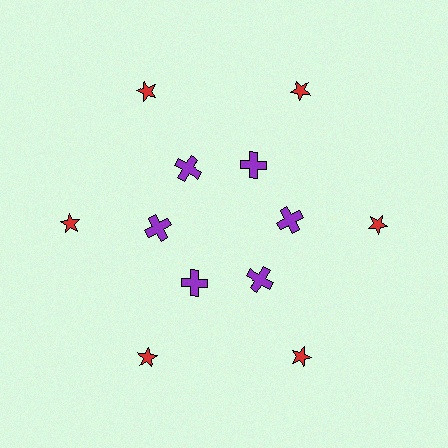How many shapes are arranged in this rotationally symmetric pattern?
There are 12 shapes, arranged in 6 groups of 2.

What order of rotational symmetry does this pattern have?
This pattern has 6-fold rotational symmetry.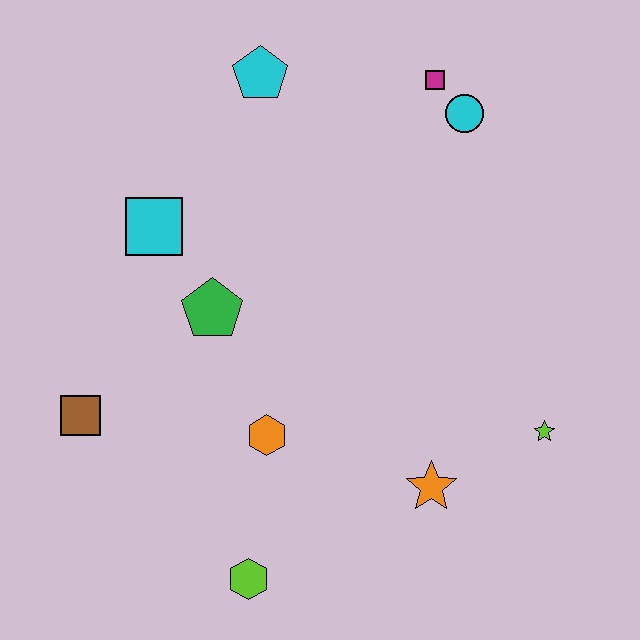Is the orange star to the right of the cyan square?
Yes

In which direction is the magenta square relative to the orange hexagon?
The magenta square is above the orange hexagon.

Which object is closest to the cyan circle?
The magenta square is closest to the cyan circle.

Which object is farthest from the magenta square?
The lime hexagon is farthest from the magenta square.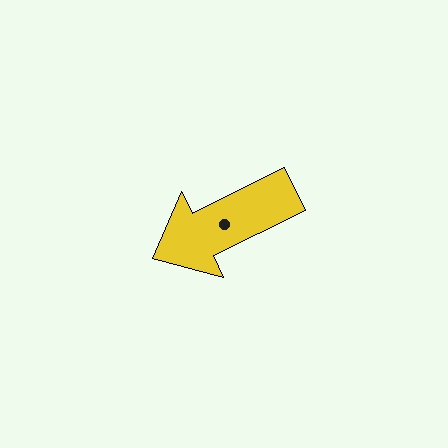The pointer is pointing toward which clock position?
Roughly 8 o'clock.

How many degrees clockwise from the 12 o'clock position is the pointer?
Approximately 244 degrees.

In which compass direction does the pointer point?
Southwest.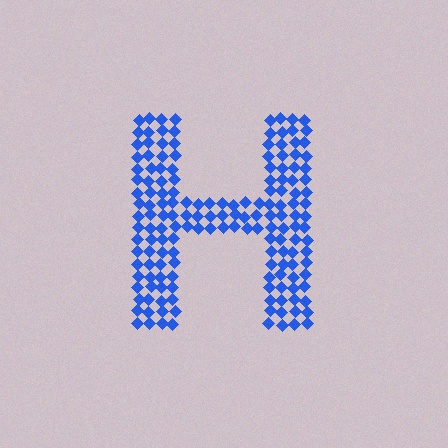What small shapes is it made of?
It is made of small diamonds.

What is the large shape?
The large shape is the letter H.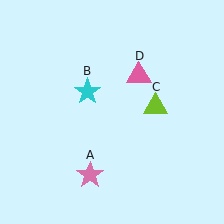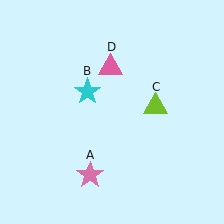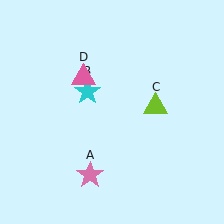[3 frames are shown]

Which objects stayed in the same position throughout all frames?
Pink star (object A) and cyan star (object B) and lime triangle (object C) remained stationary.